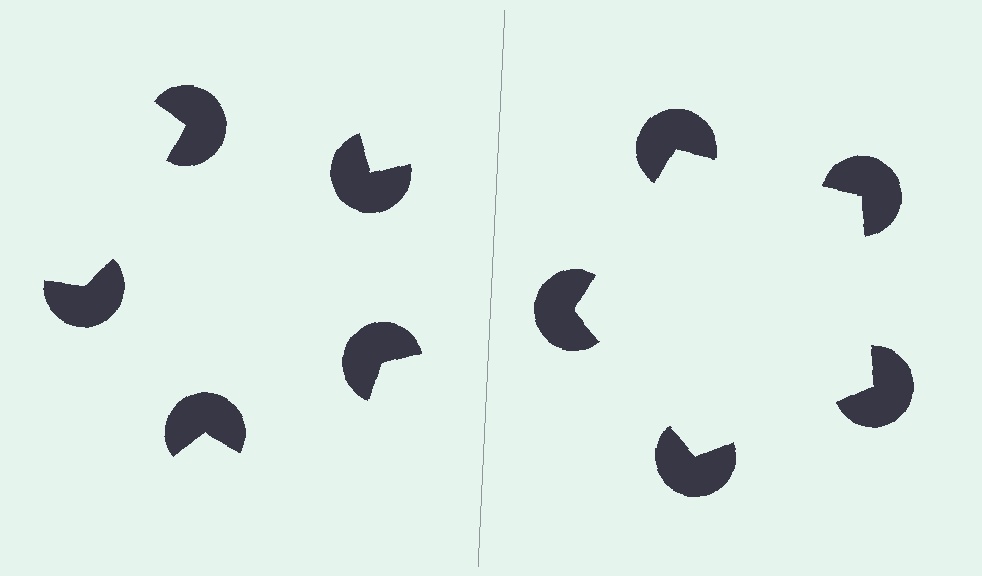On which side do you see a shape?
An illusory pentagon appears on the right side. On the left side the wedge cuts are rotated, so no coherent shape forms.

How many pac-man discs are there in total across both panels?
10 — 5 on each side.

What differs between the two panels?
The pac-man discs are positioned identically on both sides; only the wedge orientations differ. On the right they align to a pentagon; on the left they are misaligned.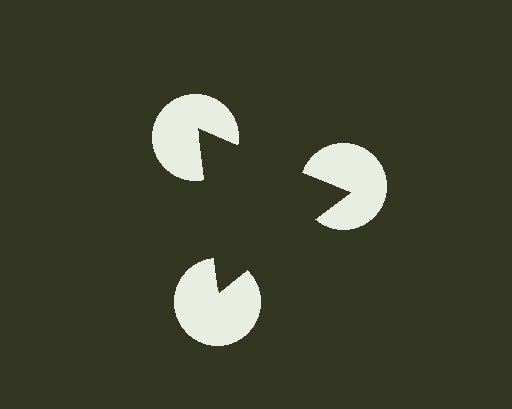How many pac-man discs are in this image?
There are 3 — one at each vertex of the illusory triangle.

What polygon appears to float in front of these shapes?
An illusory triangle — its edges are inferred from the aligned wedge cuts in the pac-man discs, not physically drawn.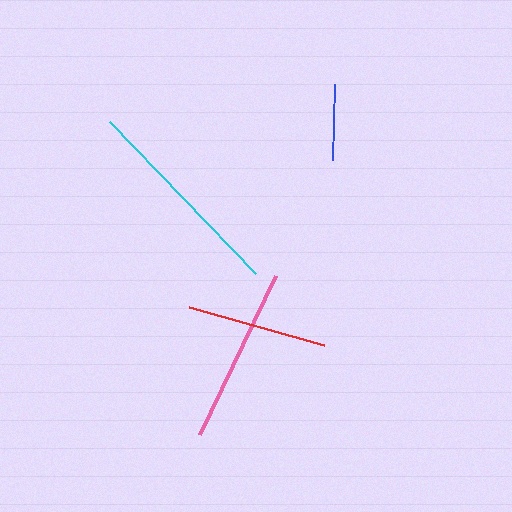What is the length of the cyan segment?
The cyan segment is approximately 211 pixels long.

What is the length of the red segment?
The red segment is approximately 141 pixels long.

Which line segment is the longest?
The cyan line is the longest at approximately 211 pixels.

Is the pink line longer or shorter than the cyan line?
The cyan line is longer than the pink line.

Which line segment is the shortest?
The blue line is the shortest at approximately 77 pixels.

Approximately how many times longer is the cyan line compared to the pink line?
The cyan line is approximately 1.2 times the length of the pink line.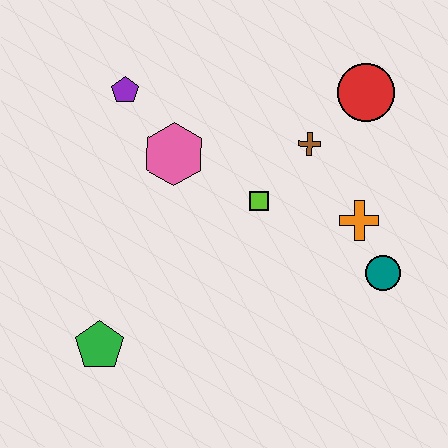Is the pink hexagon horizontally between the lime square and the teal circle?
No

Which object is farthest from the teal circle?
The purple pentagon is farthest from the teal circle.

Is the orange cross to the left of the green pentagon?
No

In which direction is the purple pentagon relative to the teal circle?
The purple pentagon is to the left of the teal circle.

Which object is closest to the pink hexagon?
The purple pentagon is closest to the pink hexagon.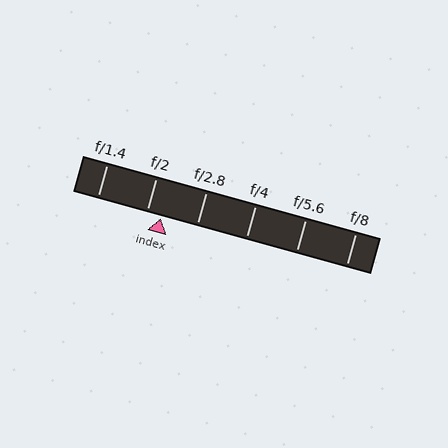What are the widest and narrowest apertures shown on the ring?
The widest aperture shown is f/1.4 and the narrowest is f/8.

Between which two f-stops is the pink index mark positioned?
The index mark is between f/2 and f/2.8.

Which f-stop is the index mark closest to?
The index mark is closest to f/2.